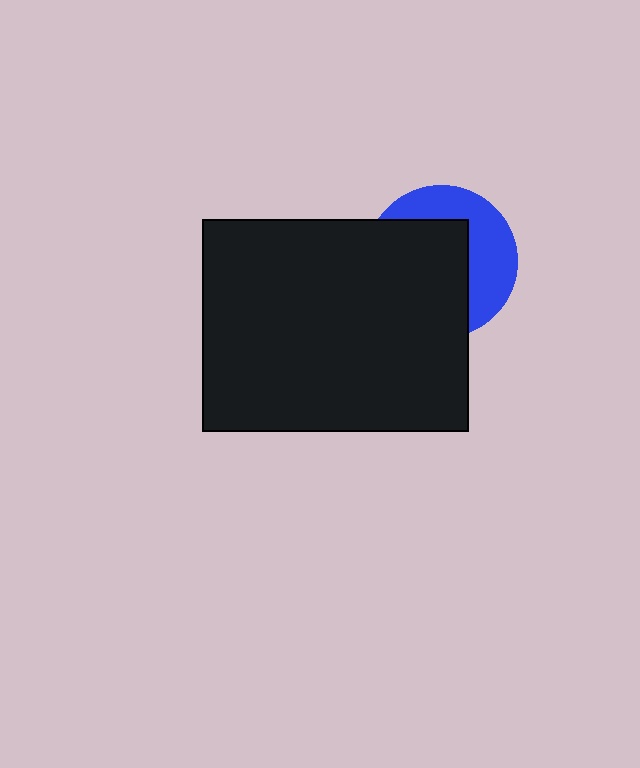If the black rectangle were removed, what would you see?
You would see the complete blue circle.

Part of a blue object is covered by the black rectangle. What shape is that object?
It is a circle.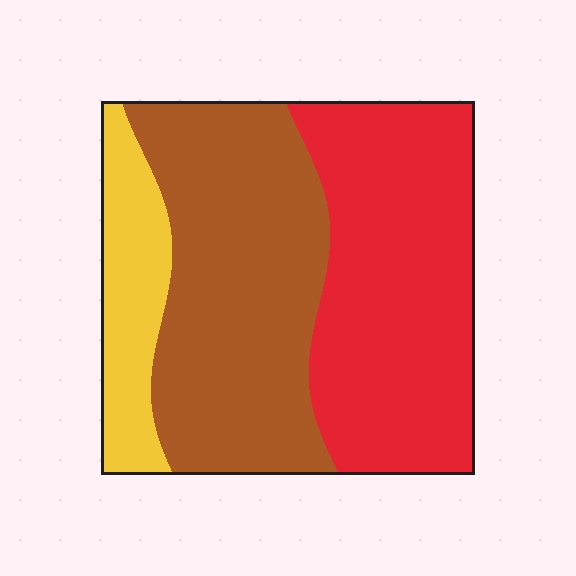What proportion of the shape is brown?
Brown covers roughly 45% of the shape.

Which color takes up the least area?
Yellow, at roughly 15%.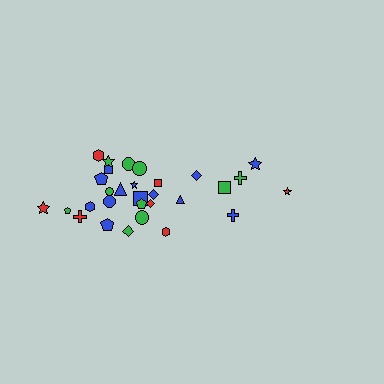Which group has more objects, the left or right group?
The left group.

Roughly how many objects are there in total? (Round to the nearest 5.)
Roughly 30 objects in total.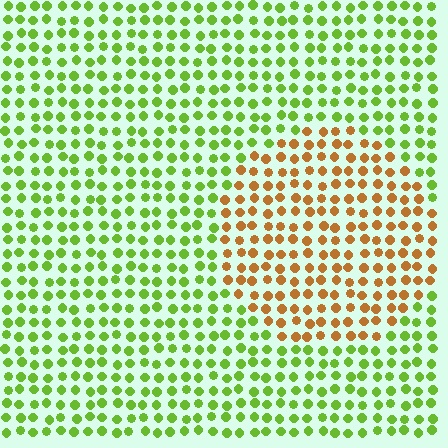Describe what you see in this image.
The image is filled with small lime elements in a uniform arrangement. A circle-shaped region is visible where the elements are tinted to a slightly different hue, forming a subtle color boundary.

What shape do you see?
I see a circle.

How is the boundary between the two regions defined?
The boundary is defined purely by a slight shift in hue (about 65 degrees). Spacing, size, and orientation are identical on both sides.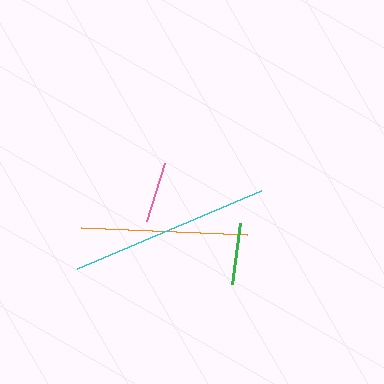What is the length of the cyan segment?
The cyan segment is approximately 200 pixels long.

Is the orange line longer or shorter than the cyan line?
The cyan line is longer than the orange line.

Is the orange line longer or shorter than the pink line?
The orange line is longer than the pink line.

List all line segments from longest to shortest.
From longest to shortest: cyan, orange, green, pink.